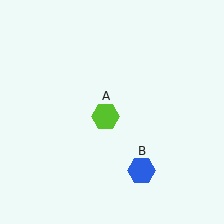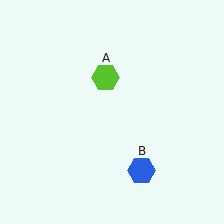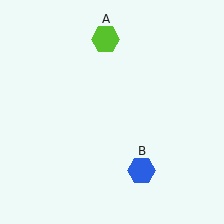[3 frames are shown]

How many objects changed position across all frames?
1 object changed position: lime hexagon (object A).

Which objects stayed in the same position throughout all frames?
Blue hexagon (object B) remained stationary.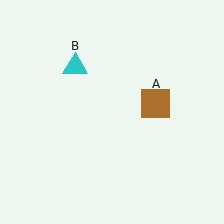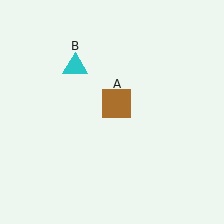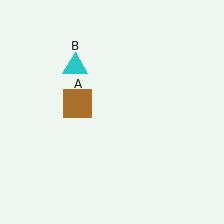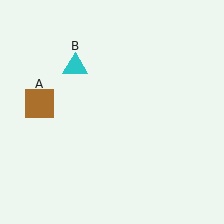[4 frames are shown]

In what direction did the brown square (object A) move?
The brown square (object A) moved left.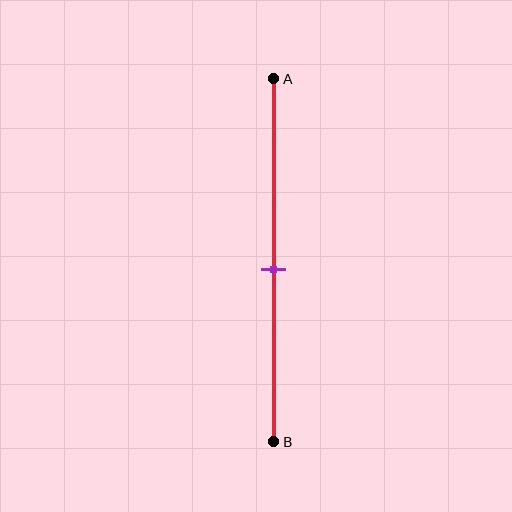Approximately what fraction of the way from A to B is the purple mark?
The purple mark is approximately 55% of the way from A to B.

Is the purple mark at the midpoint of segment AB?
Yes, the mark is approximately at the midpoint.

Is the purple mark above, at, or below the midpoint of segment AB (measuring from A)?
The purple mark is approximately at the midpoint of segment AB.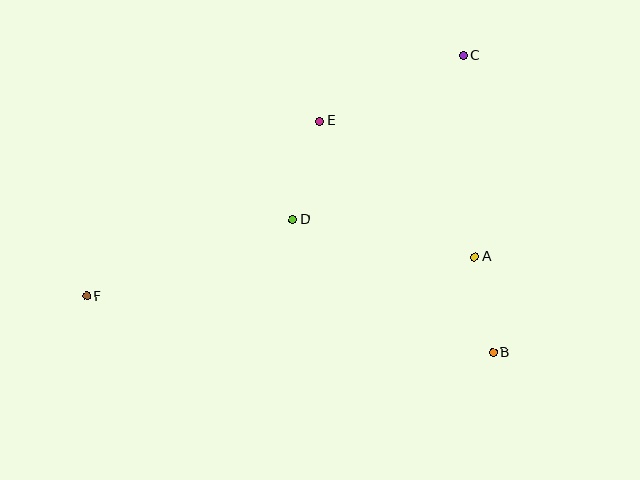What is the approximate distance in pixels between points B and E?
The distance between B and E is approximately 289 pixels.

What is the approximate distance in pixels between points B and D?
The distance between B and D is approximately 240 pixels.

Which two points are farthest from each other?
Points C and F are farthest from each other.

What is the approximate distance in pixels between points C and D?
The distance between C and D is approximately 237 pixels.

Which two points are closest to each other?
Points A and B are closest to each other.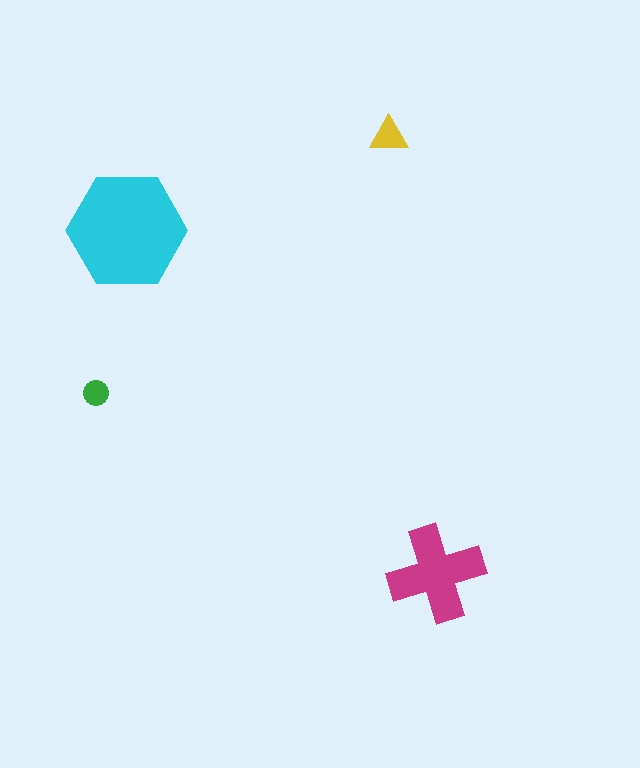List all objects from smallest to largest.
The green circle, the yellow triangle, the magenta cross, the cyan hexagon.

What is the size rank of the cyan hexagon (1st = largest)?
1st.